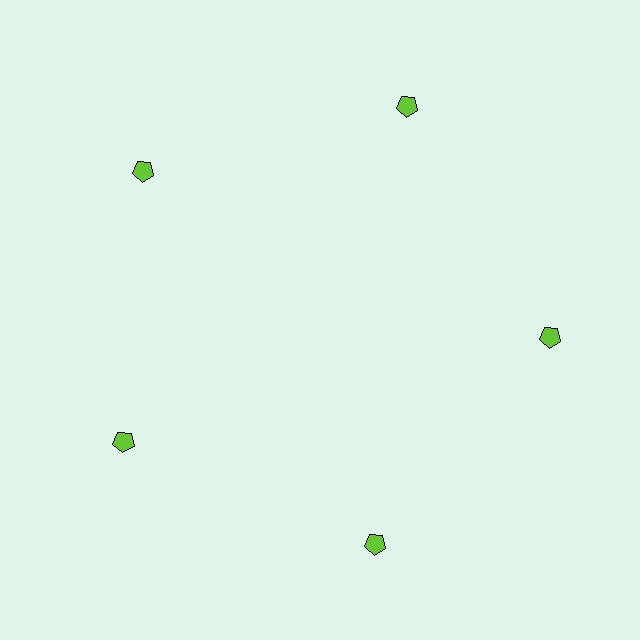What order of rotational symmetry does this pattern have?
This pattern has 5-fold rotational symmetry.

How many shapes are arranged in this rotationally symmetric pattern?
There are 5 shapes, arranged in 5 groups of 1.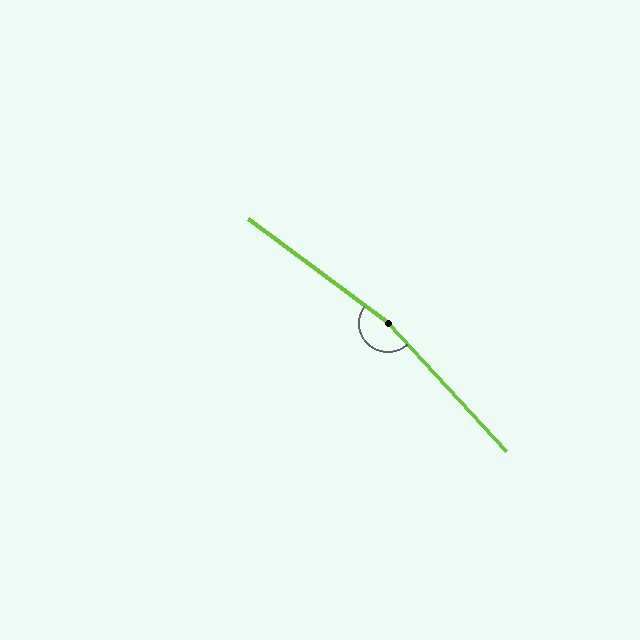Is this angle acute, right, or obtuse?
It is obtuse.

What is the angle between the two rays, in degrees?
Approximately 169 degrees.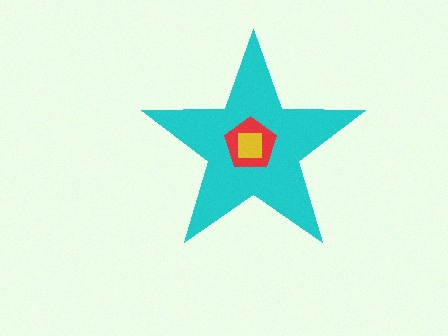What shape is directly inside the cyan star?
The red pentagon.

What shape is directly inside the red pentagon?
The yellow square.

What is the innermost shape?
The yellow square.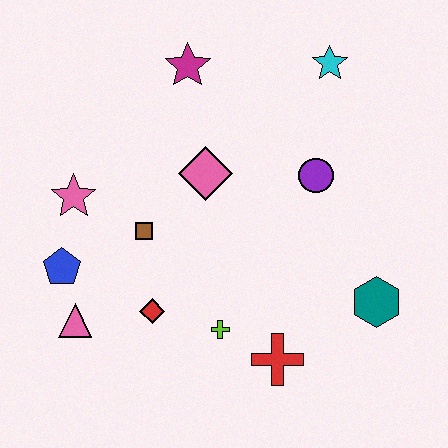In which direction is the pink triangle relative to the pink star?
The pink triangle is below the pink star.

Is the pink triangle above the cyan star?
No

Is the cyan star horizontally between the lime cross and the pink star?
No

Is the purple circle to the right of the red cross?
Yes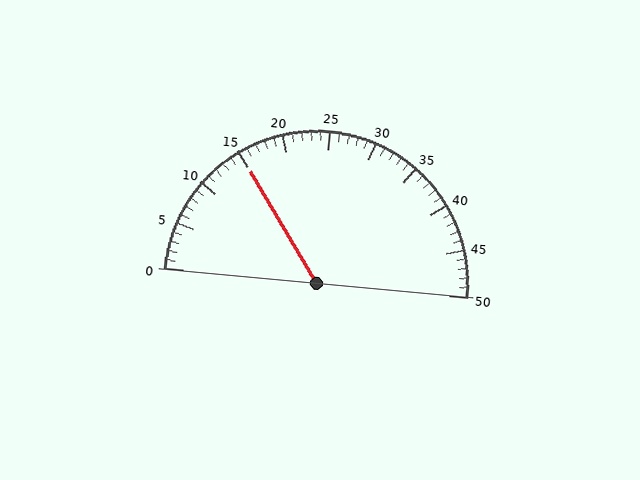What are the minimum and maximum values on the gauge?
The gauge ranges from 0 to 50.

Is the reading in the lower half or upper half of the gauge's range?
The reading is in the lower half of the range (0 to 50).